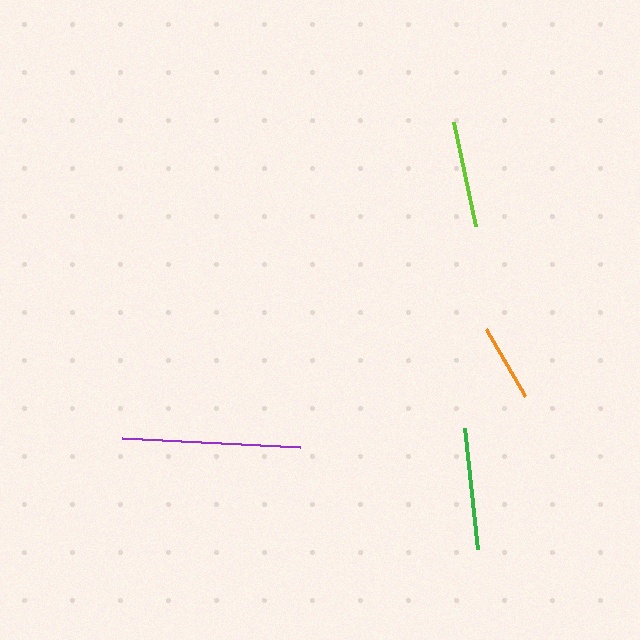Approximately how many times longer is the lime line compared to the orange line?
The lime line is approximately 1.4 times the length of the orange line.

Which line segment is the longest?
The purple line is the longest at approximately 179 pixels.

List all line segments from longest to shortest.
From longest to shortest: purple, green, lime, orange.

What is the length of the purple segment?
The purple segment is approximately 179 pixels long.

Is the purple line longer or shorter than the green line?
The purple line is longer than the green line.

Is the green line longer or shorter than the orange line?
The green line is longer than the orange line.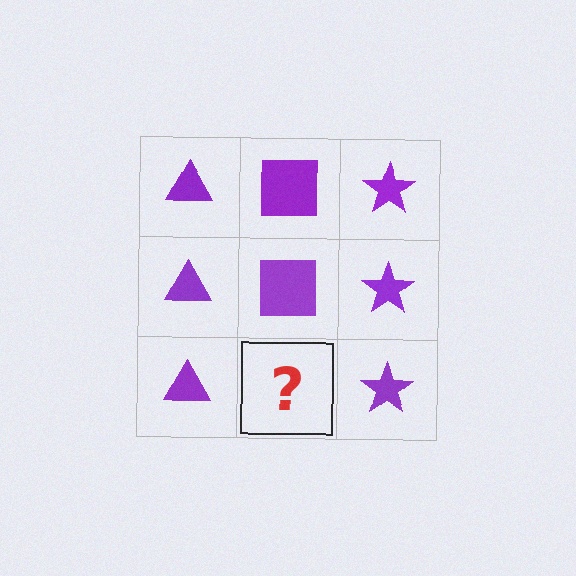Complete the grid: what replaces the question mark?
The question mark should be replaced with a purple square.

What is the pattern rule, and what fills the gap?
The rule is that each column has a consistent shape. The gap should be filled with a purple square.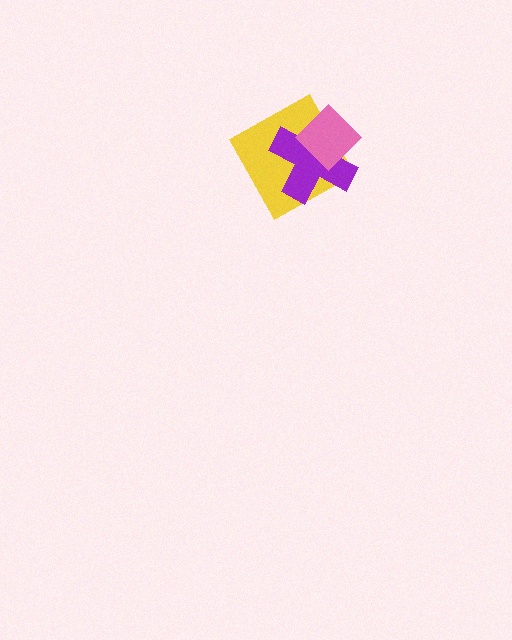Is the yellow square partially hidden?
Yes, it is partially covered by another shape.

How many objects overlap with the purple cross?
2 objects overlap with the purple cross.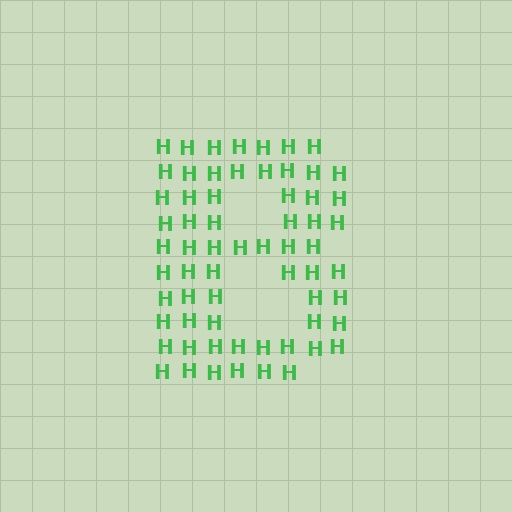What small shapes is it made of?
It is made of small letter H's.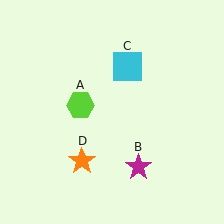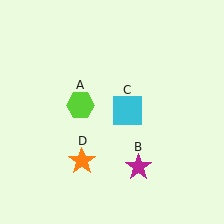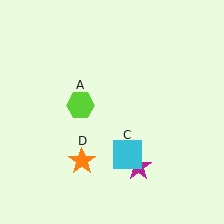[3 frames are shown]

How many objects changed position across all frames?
1 object changed position: cyan square (object C).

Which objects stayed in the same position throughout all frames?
Lime hexagon (object A) and magenta star (object B) and orange star (object D) remained stationary.